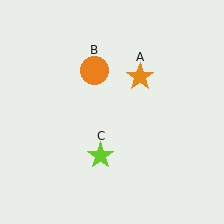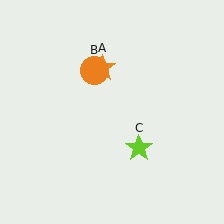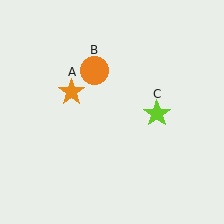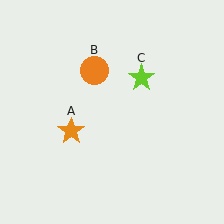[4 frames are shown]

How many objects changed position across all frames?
2 objects changed position: orange star (object A), lime star (object C).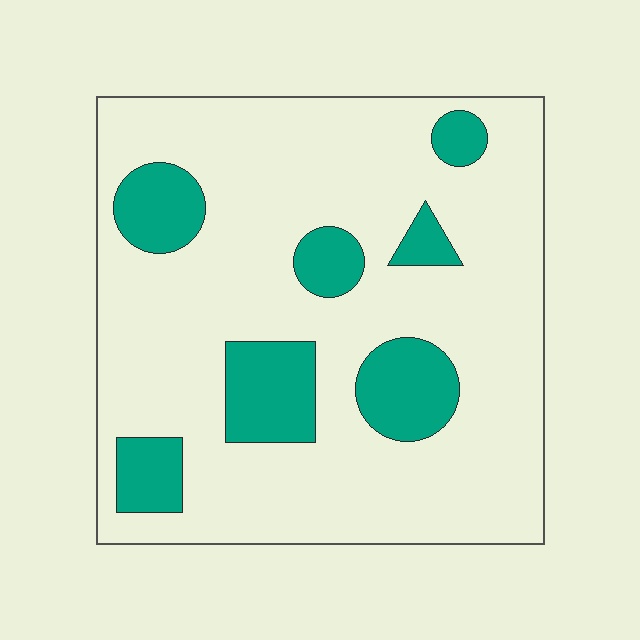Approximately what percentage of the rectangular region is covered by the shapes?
Approximately 20%.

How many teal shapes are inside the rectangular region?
7.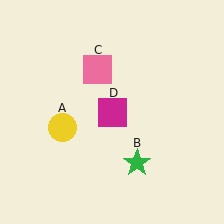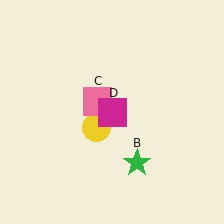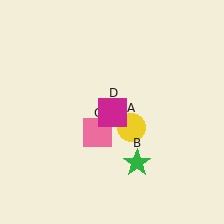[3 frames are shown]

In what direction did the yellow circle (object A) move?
The yellow circle (object A) moved right.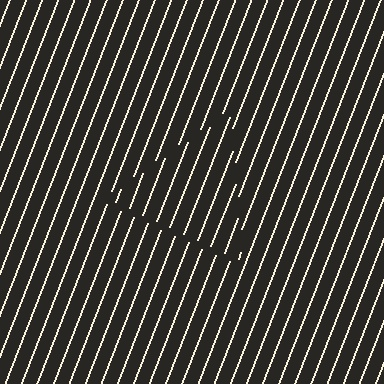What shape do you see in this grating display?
An illusory triangle. The interior of the shape contains the same grating, shifted by half a period — the contour is defined by the phase discontinuity where line-ends from the inner and outer gratings abut.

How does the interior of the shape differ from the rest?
The interior of the shape contains the same grating, shifted by half a period — the contour is defined by the phase discontinuity where line-ends from the inner and outer gratings abut.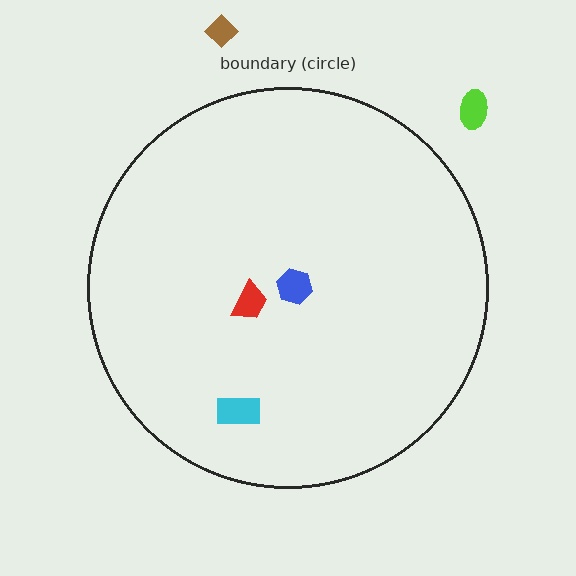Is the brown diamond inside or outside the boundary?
Outside.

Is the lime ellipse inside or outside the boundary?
Outside.